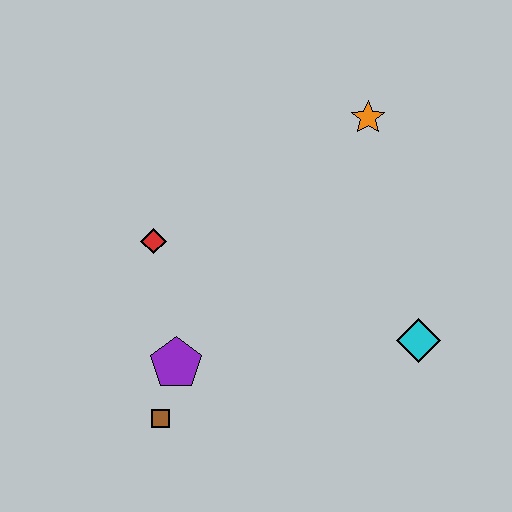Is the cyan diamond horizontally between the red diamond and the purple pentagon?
No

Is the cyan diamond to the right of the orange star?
Yes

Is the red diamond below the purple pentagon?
No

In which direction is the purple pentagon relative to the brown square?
The purple pentagon is above the brown square.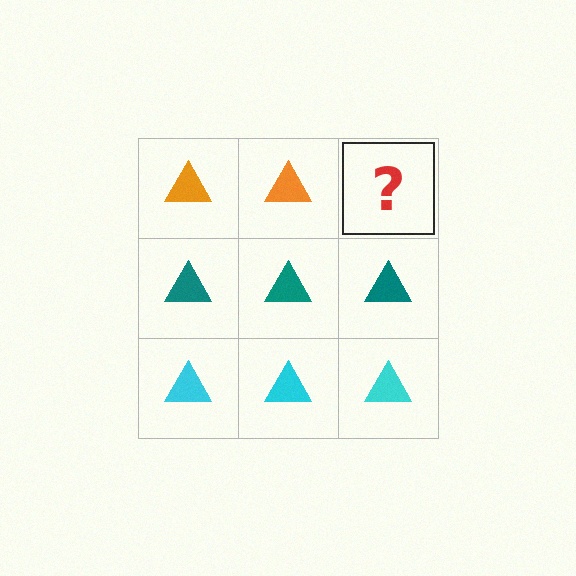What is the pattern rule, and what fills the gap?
The rule is that each row has a consistent color. The gap should be filled with an orange triangle.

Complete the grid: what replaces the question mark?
The question mark should be replaced with an orange triangle.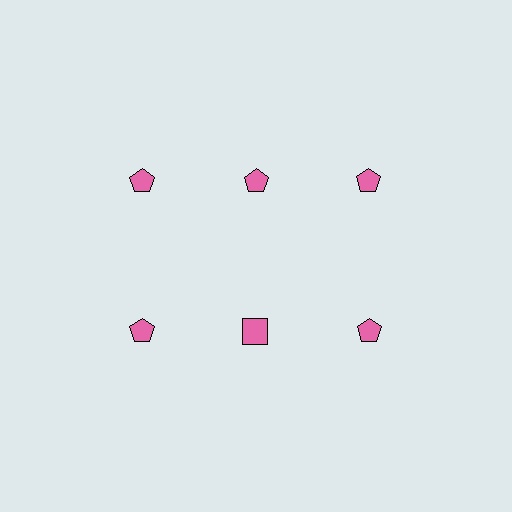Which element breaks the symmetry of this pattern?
The pink square in the second row, second from left column breaks the symmetry. All other shapes are pink pentagons.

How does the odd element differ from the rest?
It has a different shape: square instead of pentagon.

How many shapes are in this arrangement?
There are 6 shapes arranged in a grid pattern.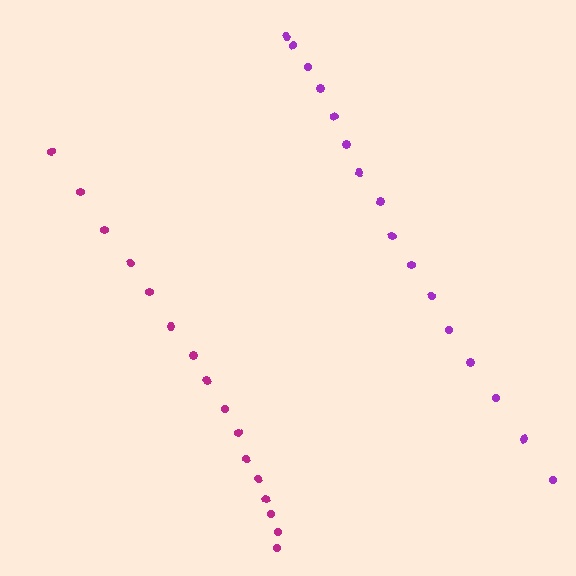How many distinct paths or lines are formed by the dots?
There are 2 distinct paths.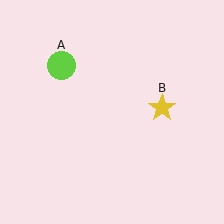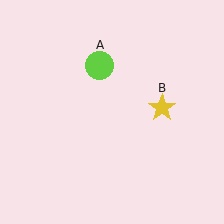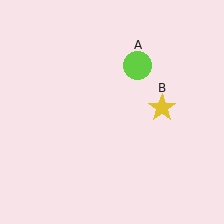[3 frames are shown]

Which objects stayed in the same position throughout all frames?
Yellow star (object B) remained stationary.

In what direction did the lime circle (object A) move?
The lime circle (object A) moved right.